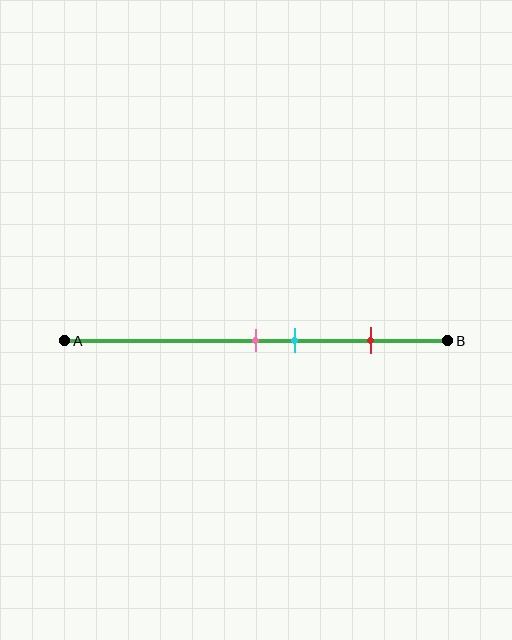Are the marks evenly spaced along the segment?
No, the marks are not evenly spaced.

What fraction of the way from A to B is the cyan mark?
The cyan mark is approximately 60% (0.6) of the way from A to B.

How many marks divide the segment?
There are 3 marks dividing the segment.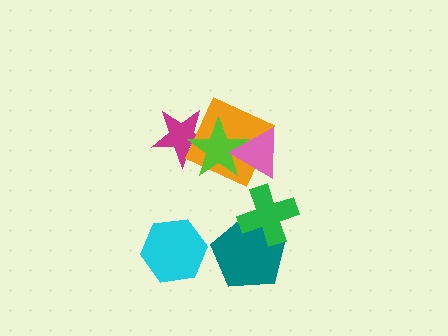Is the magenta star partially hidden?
Yes, it is partially covered by another shape.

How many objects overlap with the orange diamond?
3 objects overlap with the orange diamond.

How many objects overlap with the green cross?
1 object overlaps with the green cross.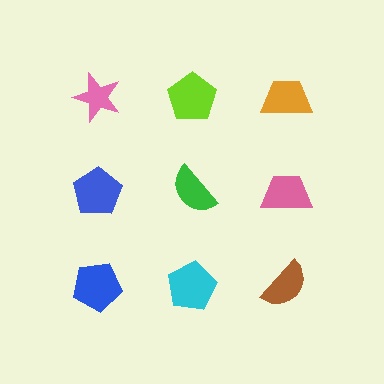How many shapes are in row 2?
3 shapes.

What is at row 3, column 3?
A brown semicircle.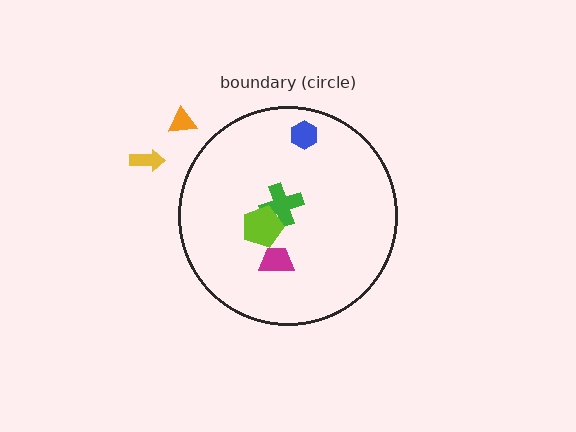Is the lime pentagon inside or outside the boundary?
Inside.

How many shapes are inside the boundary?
4 inside, 2 outside.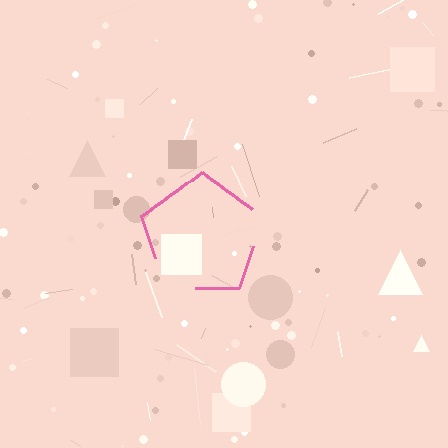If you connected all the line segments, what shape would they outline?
They would outline a pentagon.